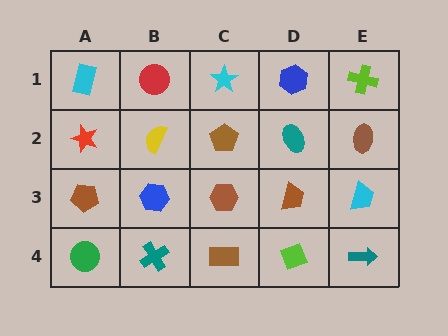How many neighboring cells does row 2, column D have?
4.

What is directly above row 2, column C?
A cyan star.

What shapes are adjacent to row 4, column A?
A brown pentagon (row 3, column A), a teal cross (row 4, column B).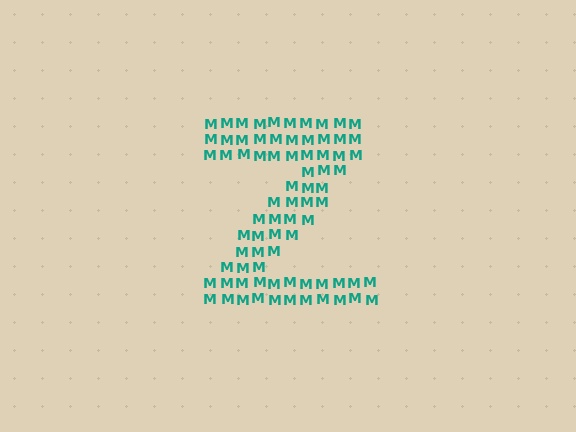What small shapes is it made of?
It is made of small letter M's.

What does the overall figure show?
The overall figure shows the letter Z.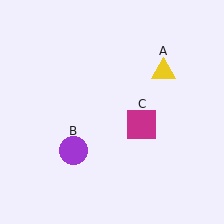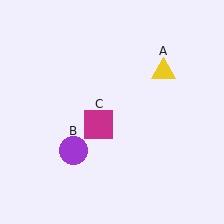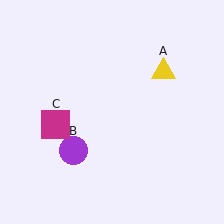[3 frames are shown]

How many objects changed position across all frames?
1 object changed position: magenta square (object C).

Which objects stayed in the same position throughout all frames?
Yellow triangle (object A) and purple circle (object B) remained stationary.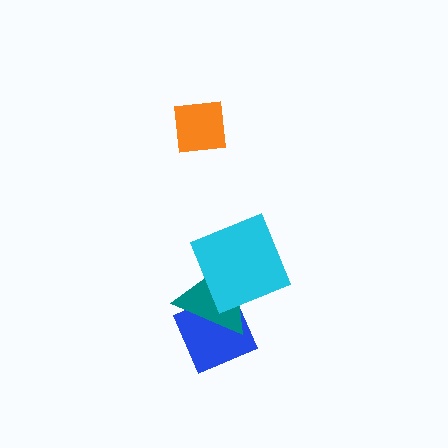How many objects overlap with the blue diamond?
2 objects overlap with the blue diamond.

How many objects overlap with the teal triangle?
2 objects overlap with the teal triangle.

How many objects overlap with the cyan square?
2 objects overlap with the cyan square.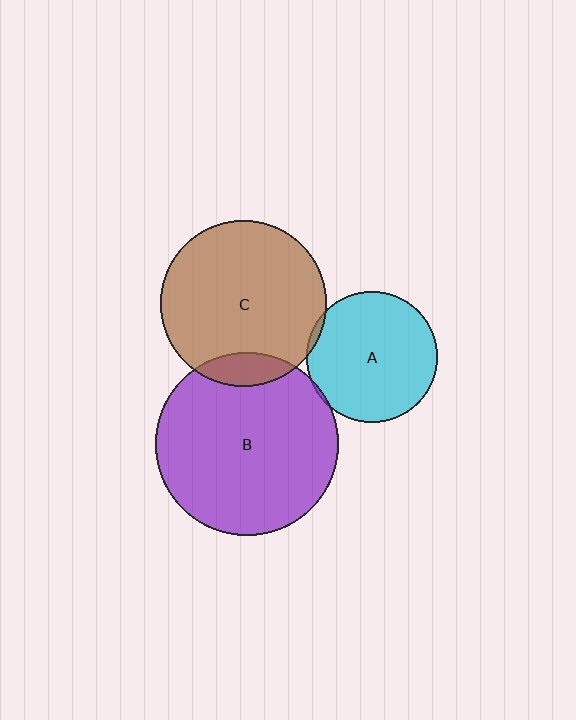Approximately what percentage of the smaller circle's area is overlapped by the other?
Approximately 5%.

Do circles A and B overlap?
Yes.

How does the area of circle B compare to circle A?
Approximately 1.9 times.